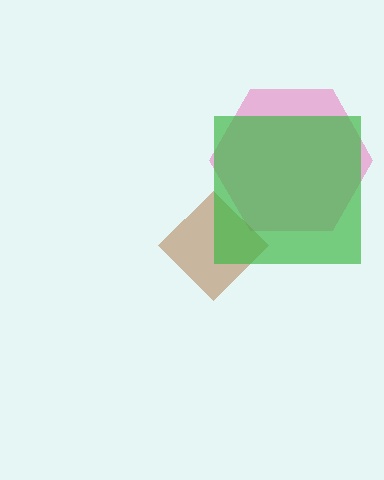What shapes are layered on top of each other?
The layered shapes are: a pink hexagon, a brown diamond, a green square.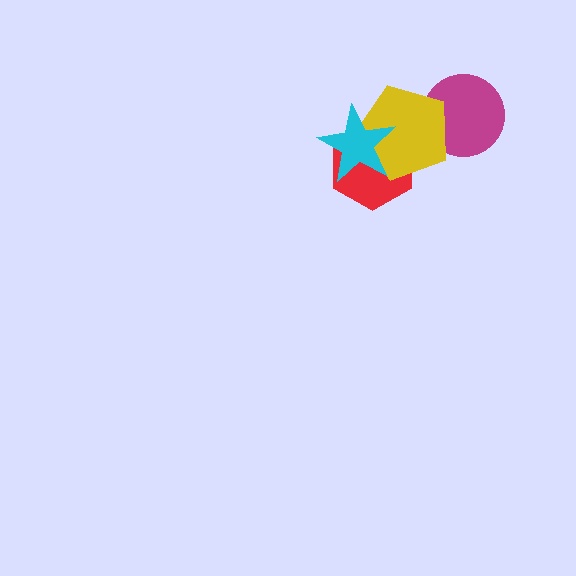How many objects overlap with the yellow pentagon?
3 objects overlap with the yellow pentagon.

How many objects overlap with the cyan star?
2 objects overlap with the cyan star.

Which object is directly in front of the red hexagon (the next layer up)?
The yellow pentagon is directly in front of the red hexagon.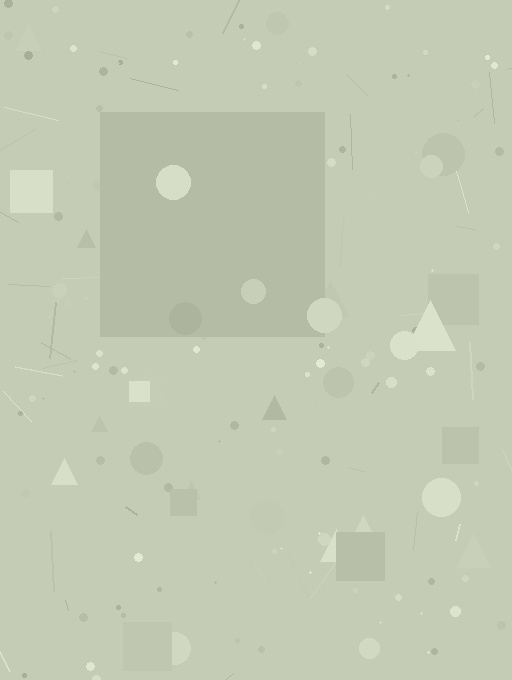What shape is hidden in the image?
A square is hidden in the image.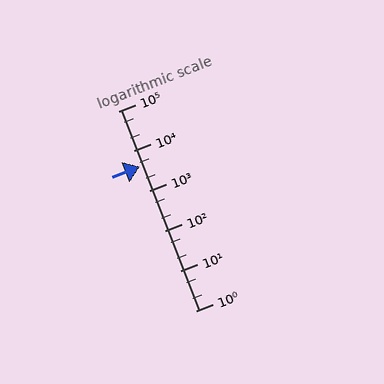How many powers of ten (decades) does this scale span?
The scale spans 5 decades, from 1 to 100000.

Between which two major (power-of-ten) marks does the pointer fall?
The pointer is between 1000 and 10000.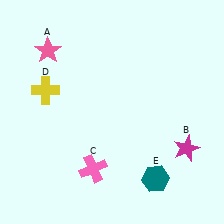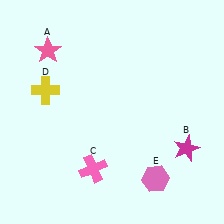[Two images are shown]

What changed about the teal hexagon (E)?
In Image 1, E is teal. In Image 2, it changed to pink.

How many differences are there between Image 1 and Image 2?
There is 1 difference between the two images.